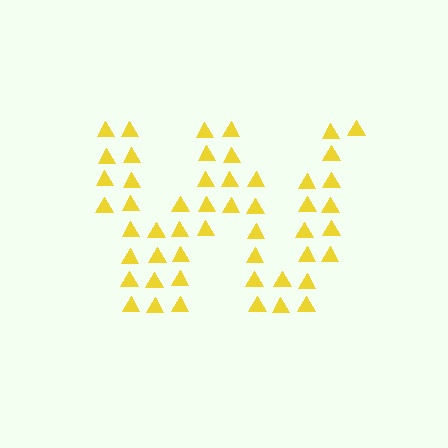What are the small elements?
The small elements are triangles.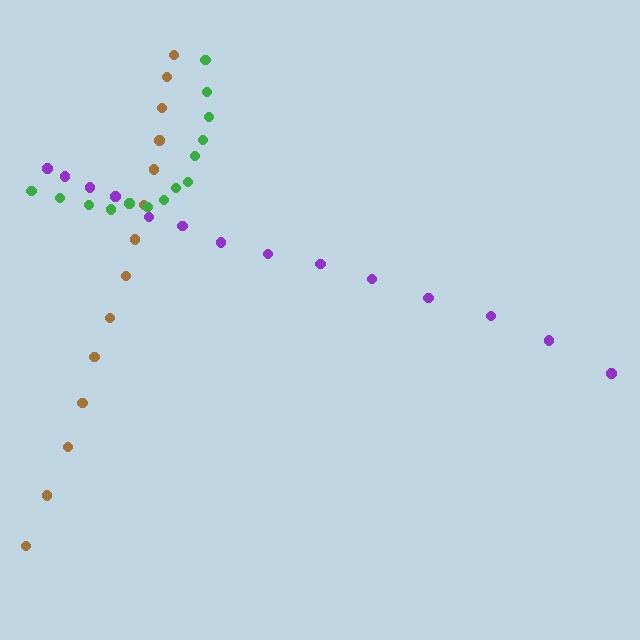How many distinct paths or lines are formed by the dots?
There are 3 distinct paths.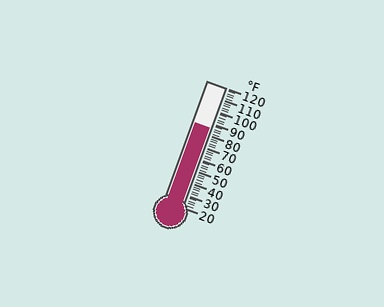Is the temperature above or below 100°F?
The temperature is below 100°F.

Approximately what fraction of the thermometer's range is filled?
The thermometer is filled to approximately 65% of its range.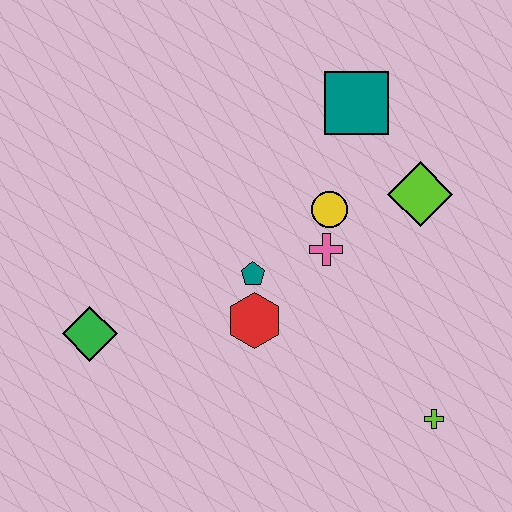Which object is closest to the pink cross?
The yellow circle is closest to the pink cross.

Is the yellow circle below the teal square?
Yes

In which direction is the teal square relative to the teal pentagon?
The teal square is above the teal pentagon.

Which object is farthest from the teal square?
The green diamond is farthest from the teal square.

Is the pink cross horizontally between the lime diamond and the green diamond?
Yes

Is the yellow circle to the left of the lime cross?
Yes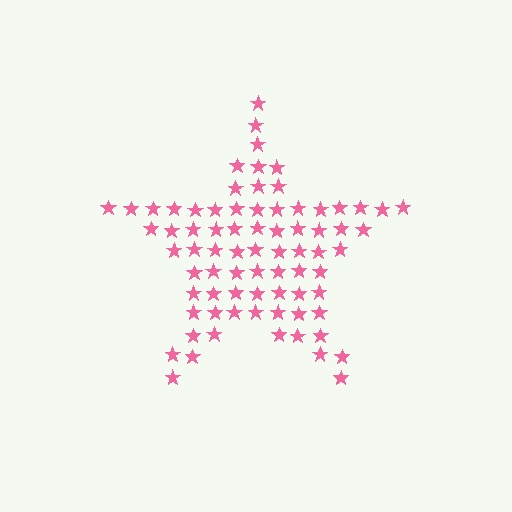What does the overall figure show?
The overall figure shows a star.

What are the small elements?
The small elements are stars.